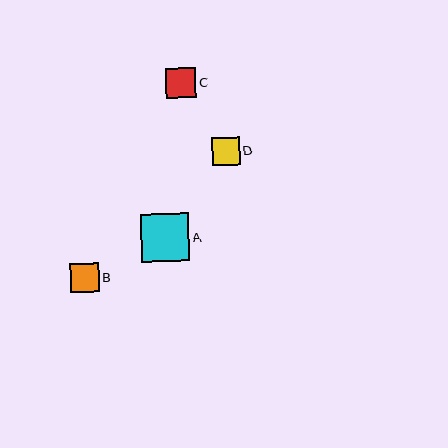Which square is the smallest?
Square D is the smallest with a size of approximately 28 pixels.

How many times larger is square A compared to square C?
Square A is approximately 1.6 times the size of square C.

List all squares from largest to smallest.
From largest to smallest: A, C, B, D.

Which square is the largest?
Square A is the largest with a size of approximately 48 pixels.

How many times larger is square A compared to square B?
Square A is approximately 1.7 times the size of square B.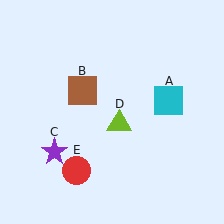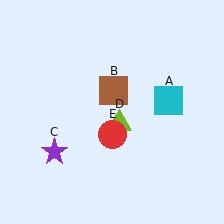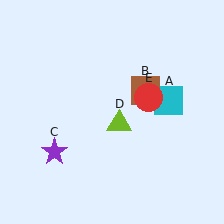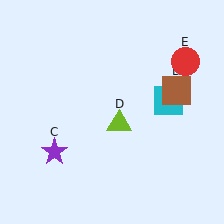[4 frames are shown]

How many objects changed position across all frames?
2 objects changed position: brown square (object B), red circle (object E).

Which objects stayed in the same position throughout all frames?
Cyan square (object A) and purple star (object C) and lime triangle (object D) remained stationary.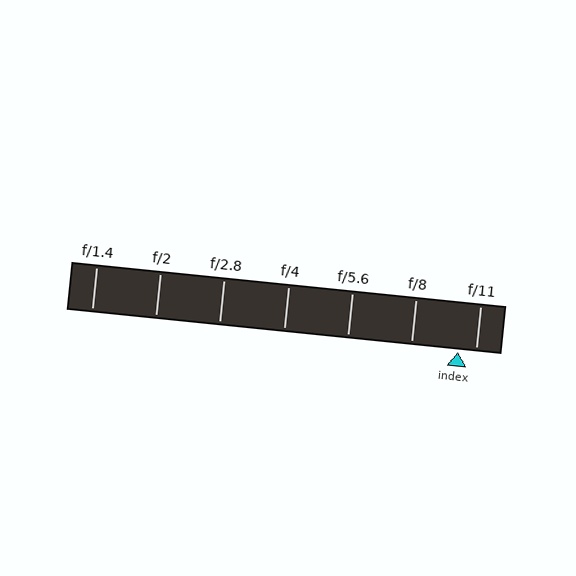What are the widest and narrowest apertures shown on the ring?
The widest aperture shown is f/1.4 and the narrowest is f/11.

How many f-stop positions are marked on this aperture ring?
There are 7 f-stop positions marked.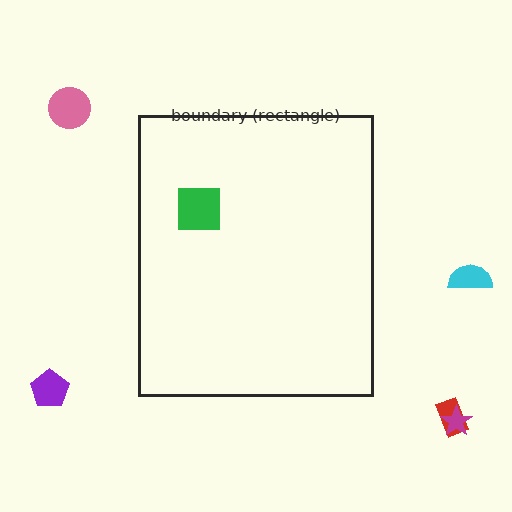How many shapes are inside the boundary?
1 inside, 5 outside.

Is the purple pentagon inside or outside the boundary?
Outside.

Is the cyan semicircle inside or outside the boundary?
Outside.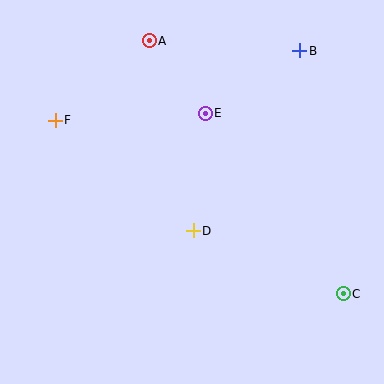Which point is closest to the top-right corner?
Point B is closest to the top-right corner.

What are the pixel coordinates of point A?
Point A is at (149, 41).